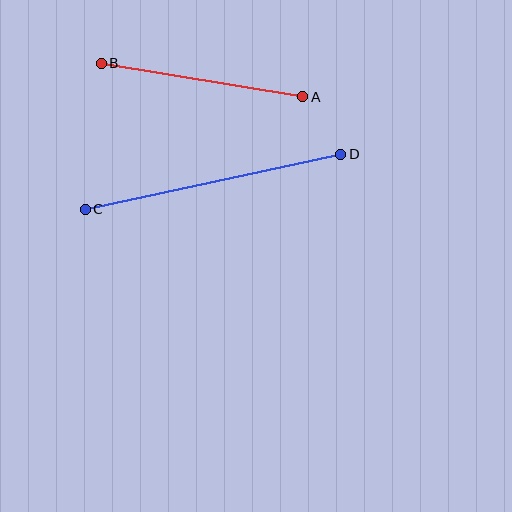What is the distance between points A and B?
The distance is approximately 204 pixels.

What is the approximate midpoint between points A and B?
The midpoint is at approximately (202, 80) pixels.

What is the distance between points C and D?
The distance is approximately 261 pixels.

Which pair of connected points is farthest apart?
Points C and D are farthest apart.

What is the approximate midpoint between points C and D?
The midpoint is at approximately (213, 182) pixels.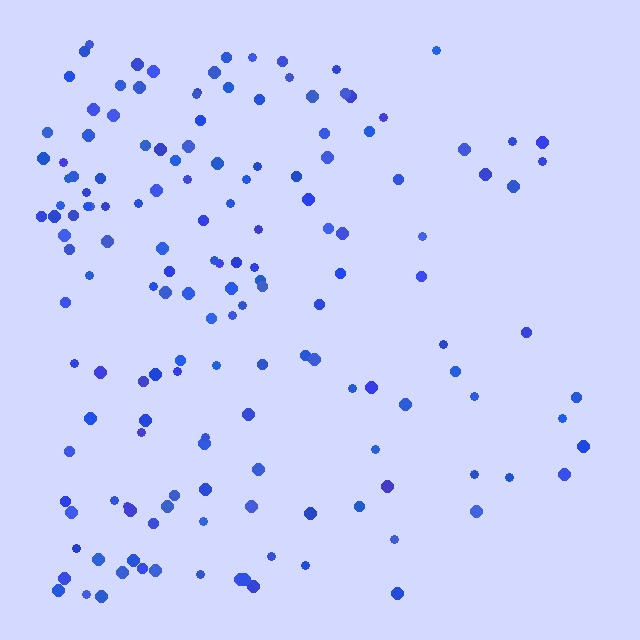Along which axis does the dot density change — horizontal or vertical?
Horizontal.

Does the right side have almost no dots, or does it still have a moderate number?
Still a moderate number, just noticeably fewer than the left.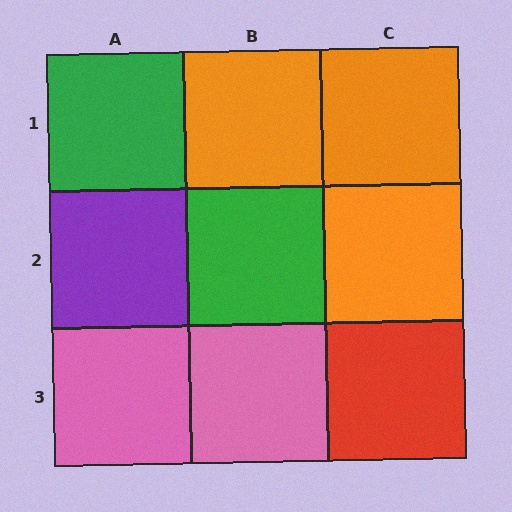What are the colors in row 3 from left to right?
Pink, pink, red.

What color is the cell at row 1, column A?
Green.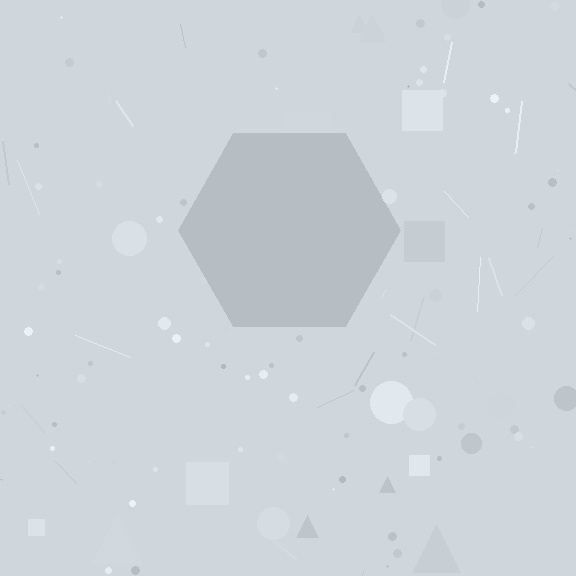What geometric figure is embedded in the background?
A hexagon is embedded in the background.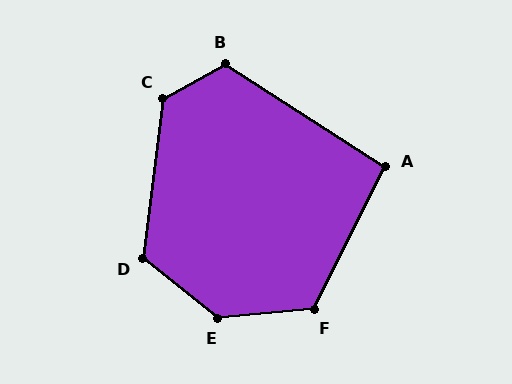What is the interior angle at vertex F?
Approximately 121 degrees (obtuse).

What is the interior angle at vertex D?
Approximately 121 degrees (obtuse).